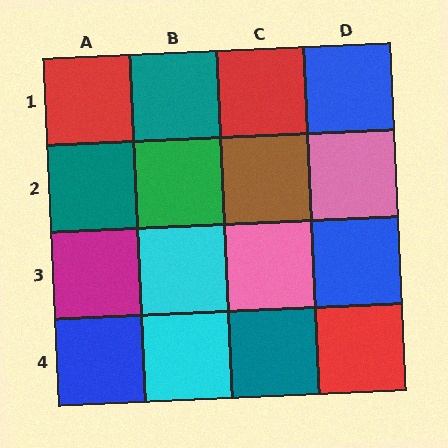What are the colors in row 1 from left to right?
Red, teal, red, blue.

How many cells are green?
1 cell is green.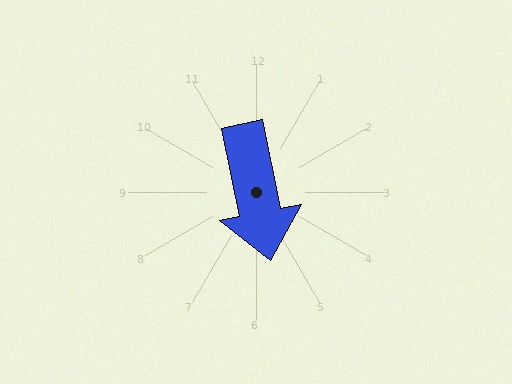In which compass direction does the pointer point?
South.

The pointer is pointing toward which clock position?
Roughly 6 o'clock.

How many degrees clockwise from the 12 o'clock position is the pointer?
Approximately 168 degrees.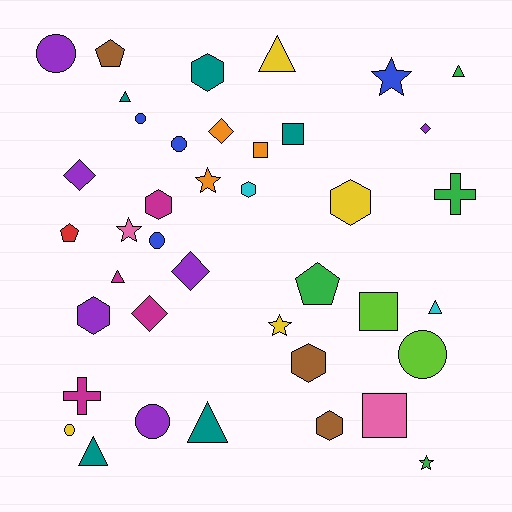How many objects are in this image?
There are 40 objects.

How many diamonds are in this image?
There are 5 diamonds.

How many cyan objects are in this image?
There are 2 cyan objects.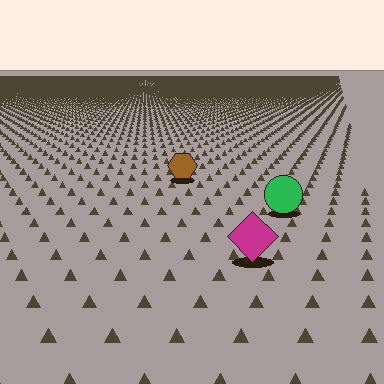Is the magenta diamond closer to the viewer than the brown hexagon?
Yes. The magenta diamond is closer — you can tell from the texture gradient: the ground texture is coarser near it.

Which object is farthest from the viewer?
The brown hexagon is farthest from the viewer. It appears smaller and the ground texture around it is denser.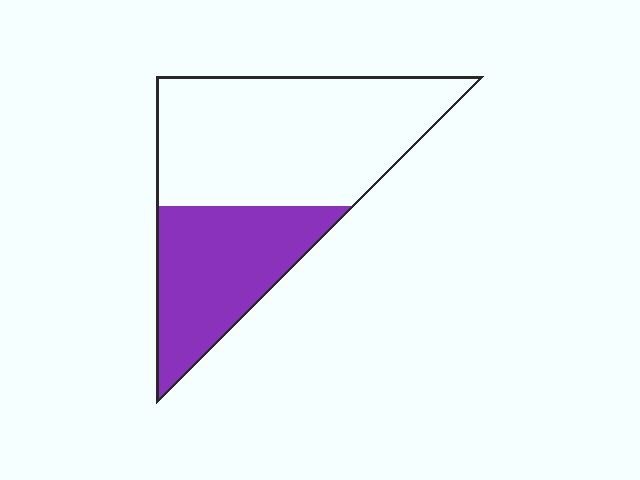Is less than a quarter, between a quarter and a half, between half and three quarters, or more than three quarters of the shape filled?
Between a quarter and a half.